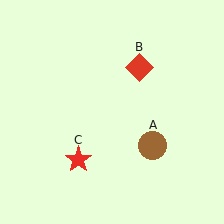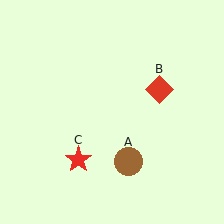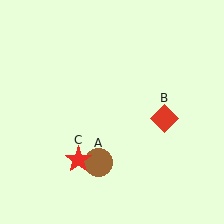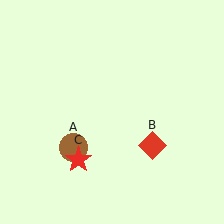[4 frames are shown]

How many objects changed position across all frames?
2 objects changed position: brown circle (object A), red diamond (object B).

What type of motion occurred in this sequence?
The brown circle (object A), red diamond (object B) rotated clockwise around the center of the scene.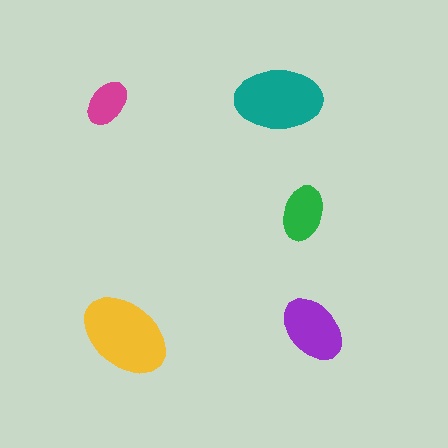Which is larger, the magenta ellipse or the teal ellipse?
The teal one.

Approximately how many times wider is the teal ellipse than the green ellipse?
About 1.5 times wider.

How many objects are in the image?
There are 5 objects in the image.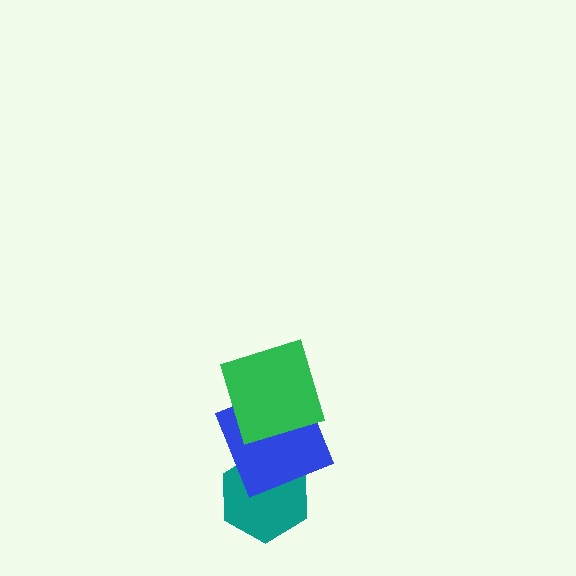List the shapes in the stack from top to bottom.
From top to bottom: the green square, the blue square, the teal hexagon.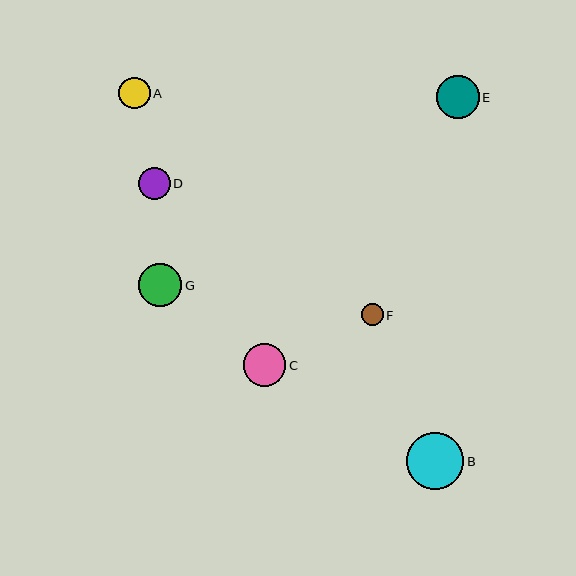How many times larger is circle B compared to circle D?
Circle B is approximately 1.8 times the size of circle D.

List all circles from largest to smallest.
From largest to smallest: B, G, E, C, D, A, F.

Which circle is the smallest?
Circle F is the smallest with a size of approximately 22 pixels.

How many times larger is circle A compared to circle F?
Circle A is approximately 1.4 times the size of circle F.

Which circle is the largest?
Circle B is the largest with a size of approximately 57 pixels.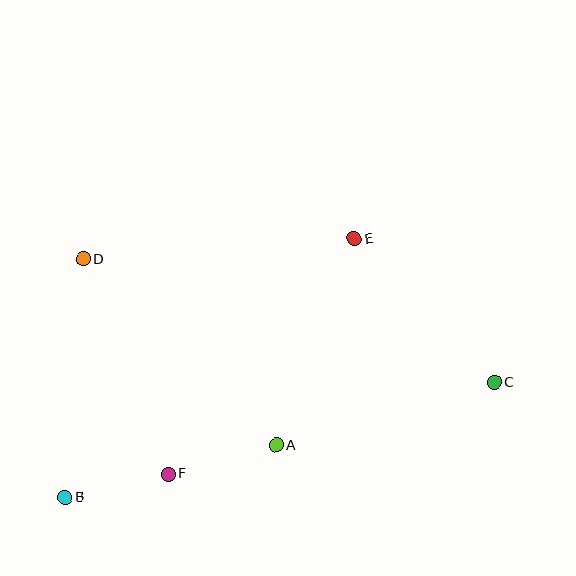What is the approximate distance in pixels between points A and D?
The distance between A and D is approximately 268 pixels.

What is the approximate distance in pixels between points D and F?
The distance between D and F is approximately 231 pixels.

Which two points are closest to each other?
Points B and F are closest to each other.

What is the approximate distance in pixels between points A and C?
The distance between A and C is approximately 227 pixels.